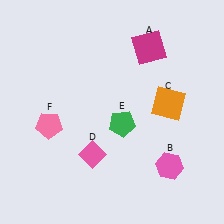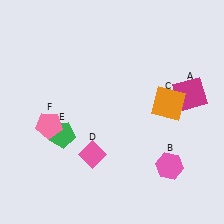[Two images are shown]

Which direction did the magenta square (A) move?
The magenta square (A) moved down.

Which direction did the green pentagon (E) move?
The green pentagon (E) moved left.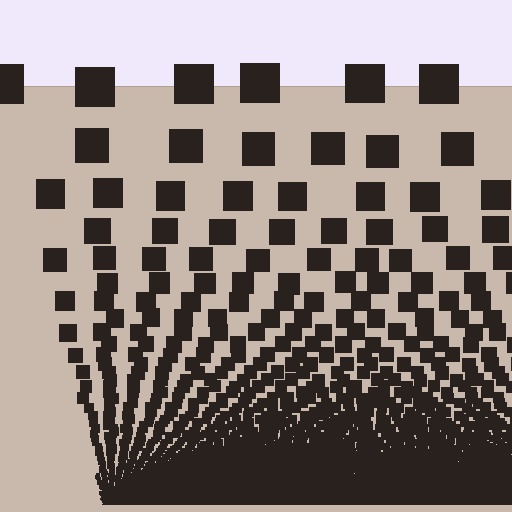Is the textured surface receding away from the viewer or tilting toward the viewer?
The surface appears to tilt toward the viewer. Texture elements get larger and sparser toward the top.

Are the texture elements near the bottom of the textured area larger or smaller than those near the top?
Smaller. The gradient is inverted — elements near the bottom are smaller and denser.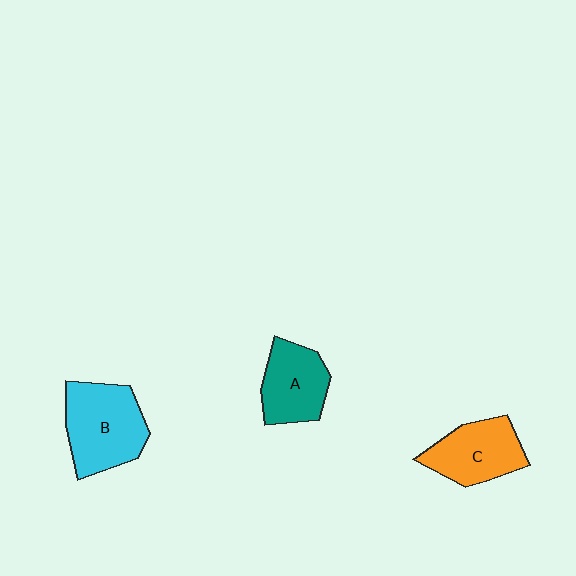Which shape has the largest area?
Shape B (cyan).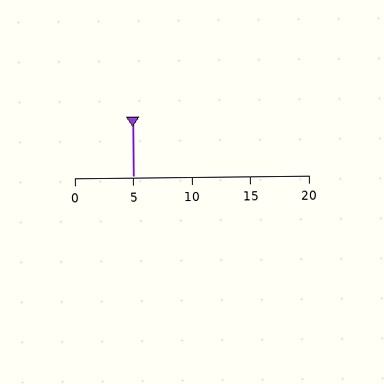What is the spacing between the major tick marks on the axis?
The major ticks are spaced 5 apart.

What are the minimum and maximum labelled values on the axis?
The axis runs from 0 to 20.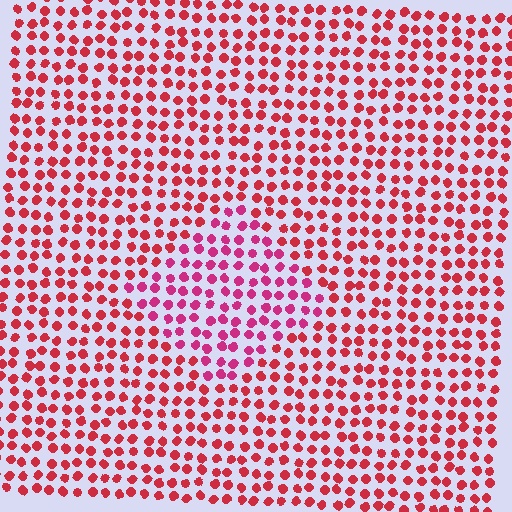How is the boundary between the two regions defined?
The boundary is defined purely by a slight shift in hue (about 26 degrees). Spacing, size, and orientation are identical on both sides.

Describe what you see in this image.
The image is filled with small red elements in a uniform arrangement. A diamond-shaped region is visible where the elements are tinted to a slightly different hue, forming a subtle color boundary.